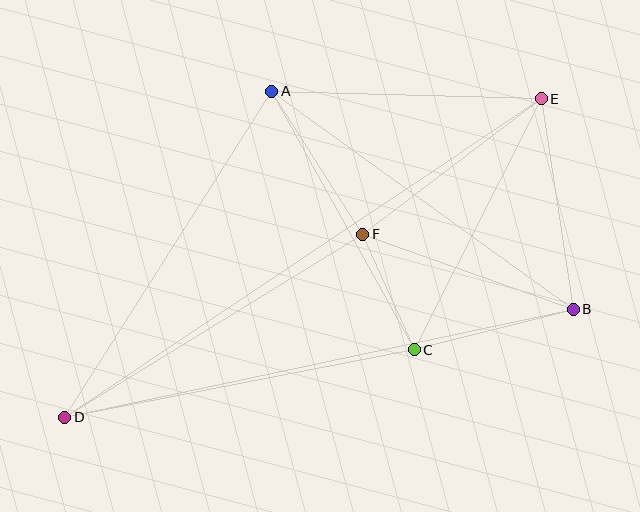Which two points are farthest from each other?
Points D and E are farthest from each other.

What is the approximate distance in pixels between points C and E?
The distance between C and E is approximately 281 pixels.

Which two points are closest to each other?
Points C and F are closest to each other.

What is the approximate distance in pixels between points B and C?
The distance between B and C is approximately 164 pixels.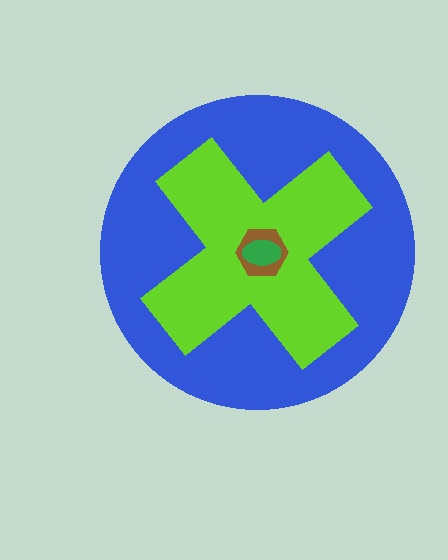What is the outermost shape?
The blue circle.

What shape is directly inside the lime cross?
The brown hexagon.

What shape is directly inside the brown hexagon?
The green ellipse.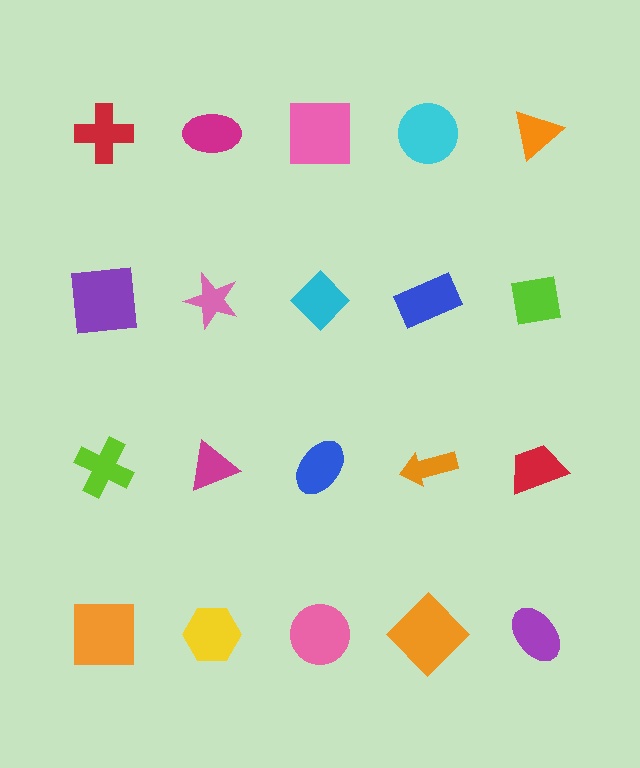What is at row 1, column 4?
A cyan circle.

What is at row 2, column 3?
A cyan diamond.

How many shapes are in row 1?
5 shapes.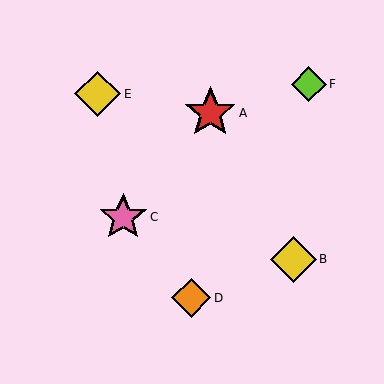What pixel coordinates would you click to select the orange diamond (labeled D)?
Click at (191, 298) to select the orange diamond D.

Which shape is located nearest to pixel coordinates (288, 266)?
The yellow diamond (labeled B) at (293, 259) is nearest to that location.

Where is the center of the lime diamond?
The center of the lime diamond is at (309, 84).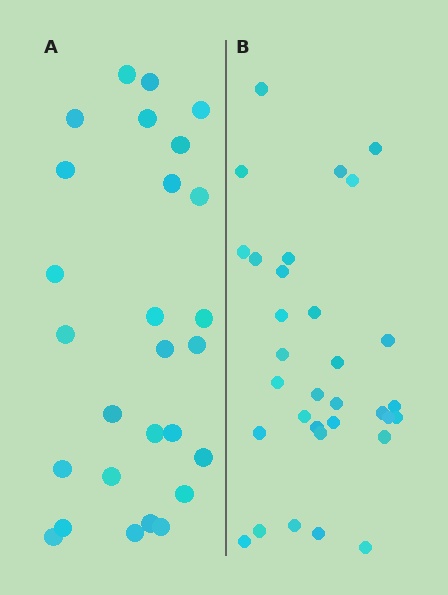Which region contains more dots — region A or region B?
Region B (the right region) has more dots.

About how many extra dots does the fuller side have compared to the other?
Region B has about 5 more dots than region A.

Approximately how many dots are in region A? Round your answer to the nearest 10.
About 30 dots. (The exact count is 27, which rounds to 30.)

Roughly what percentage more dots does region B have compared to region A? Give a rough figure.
About 20% more.